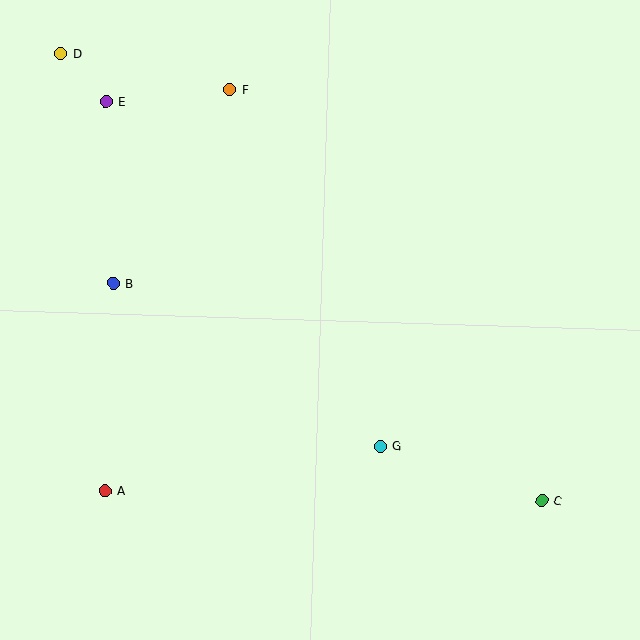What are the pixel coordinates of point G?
Point G is at (380, 446).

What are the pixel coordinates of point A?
Point A is at (105, 491).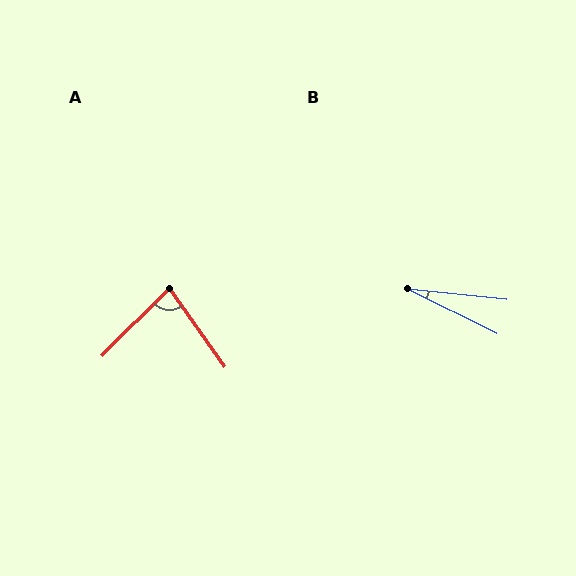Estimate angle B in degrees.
Approximately 21 degrees.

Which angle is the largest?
A, at approximately 80 degrees.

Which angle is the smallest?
B, at approximately 21 degrees.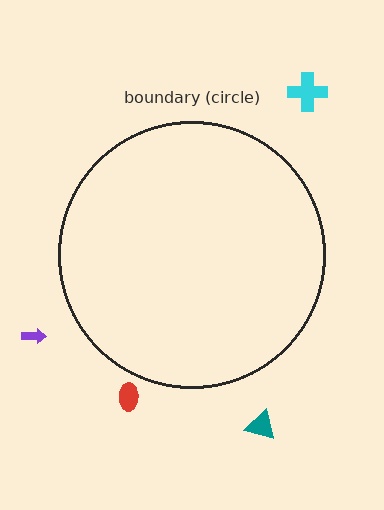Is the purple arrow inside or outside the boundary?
Outside.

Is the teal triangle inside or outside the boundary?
Outside.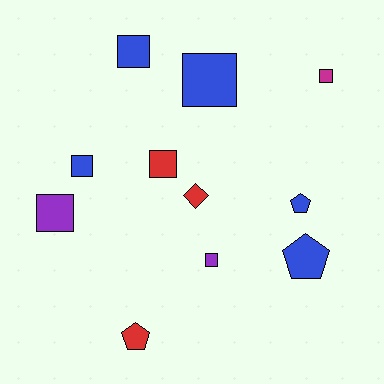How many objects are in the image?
There are 11 objects.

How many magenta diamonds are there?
There are no magenta diamonds.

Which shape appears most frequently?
Square, with 7 objects.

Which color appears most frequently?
Blue, with 5 objects.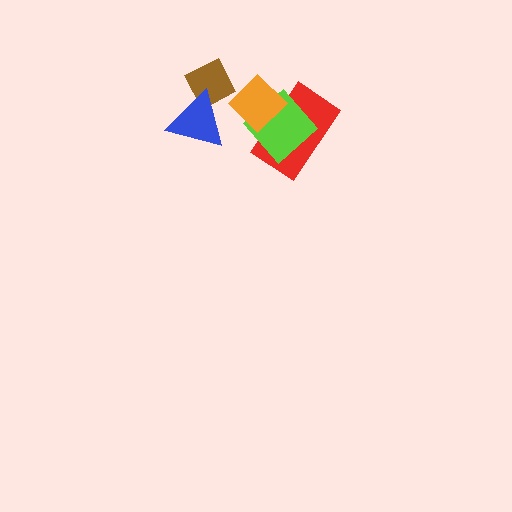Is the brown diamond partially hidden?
Yes, it is partially covered by another shape.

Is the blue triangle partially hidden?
No, no other shape covers it.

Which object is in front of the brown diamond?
The blue triangle is in front of the brown diamond.